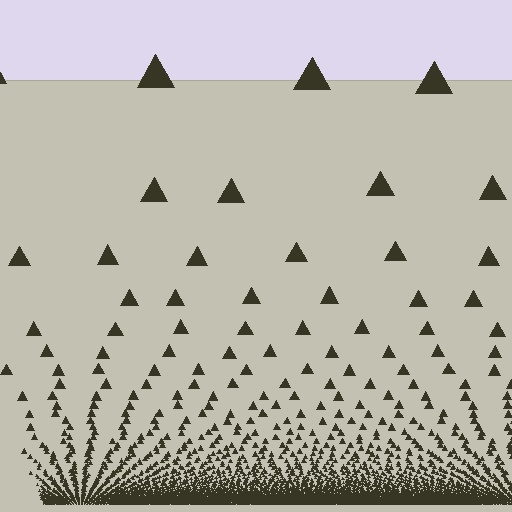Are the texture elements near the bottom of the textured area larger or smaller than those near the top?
Smaller. The gradient is inverted — elements near the bottom are smaller and denser.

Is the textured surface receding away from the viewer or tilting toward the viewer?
The surface appears to tilt toward the viewer. Texture elements get larger and sparser toward the top.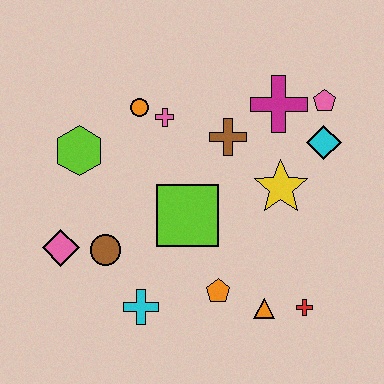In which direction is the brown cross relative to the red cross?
The brown cross is above the red cross.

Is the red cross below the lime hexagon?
Yes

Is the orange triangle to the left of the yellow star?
Yes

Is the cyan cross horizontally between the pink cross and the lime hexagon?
Yes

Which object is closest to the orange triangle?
The red cross is closest to the orange triangle.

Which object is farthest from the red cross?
The lime hexagon is farthest from the red cross.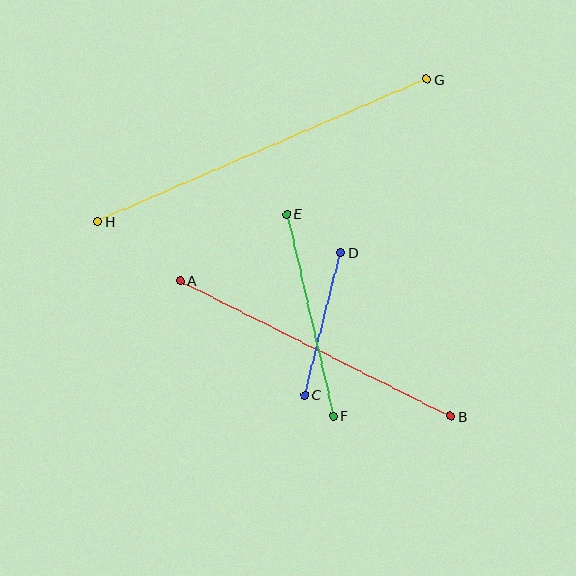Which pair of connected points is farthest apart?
Points G and H are farthest apart.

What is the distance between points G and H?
The distance is approximately 358 pixels.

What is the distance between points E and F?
The distance is approximately 207 pixels.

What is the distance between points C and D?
The distance is approximately 147 pixels.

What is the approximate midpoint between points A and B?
The midpoint is at approximately (315, 348) pixels.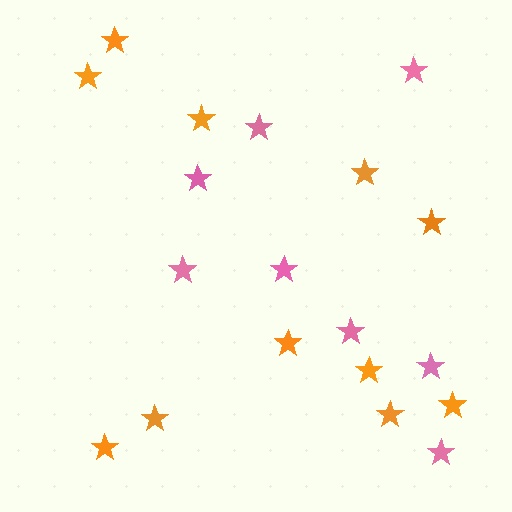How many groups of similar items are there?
There are 2 groups: one group of orange stars (11) and one group of pink stars (8).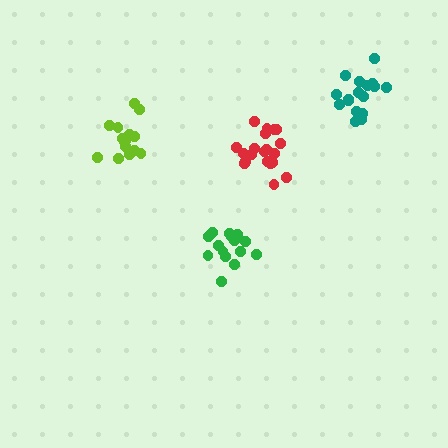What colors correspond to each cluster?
The clusters are colored: red, lime, green, teal.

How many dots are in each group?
Group 1: 21 dots, Group 2: 16 dots, Group 3: 15 dots, Group 4: 17 dots (69 total).